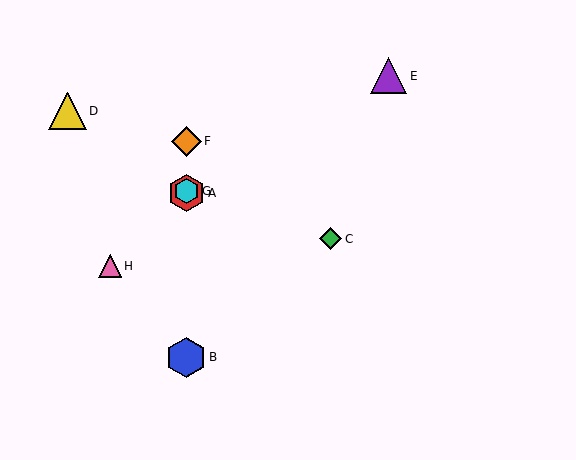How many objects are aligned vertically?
4 objects (A, B, F, G) are aligned vertically.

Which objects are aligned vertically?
Objects A, B, F, G are aligned vertically.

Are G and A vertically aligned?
Yes, both are at x≈186.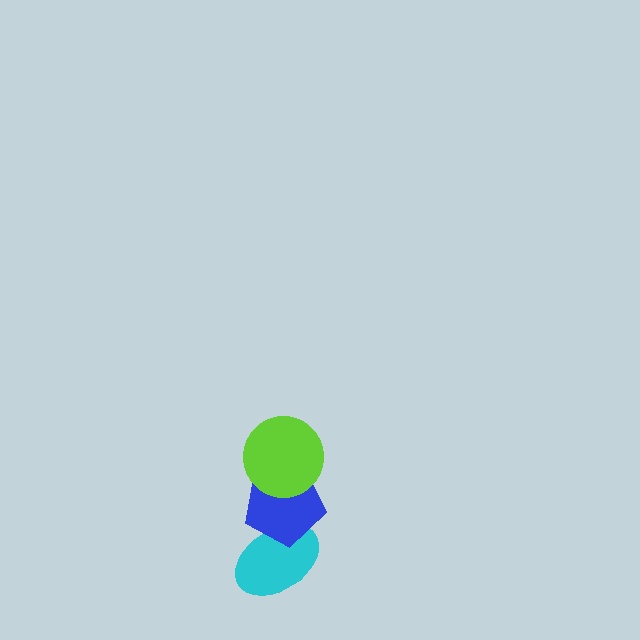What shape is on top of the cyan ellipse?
The blue pentagon is on top of the cyan ellipse.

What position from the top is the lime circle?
The lime circle is 1st from the top.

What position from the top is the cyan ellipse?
The cyan ellipse is 3rd from the top.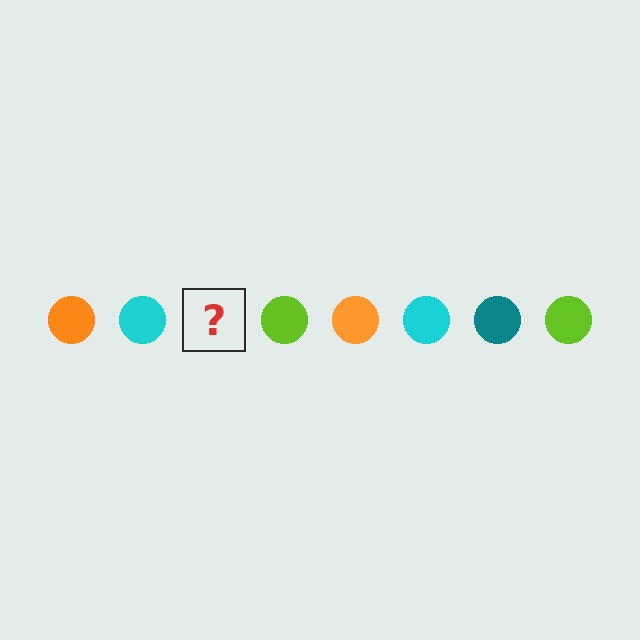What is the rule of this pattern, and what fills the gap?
The rule is that the pattern cycles through orange, cyan, teal, lime circles. The gap should be filled with a teal circle.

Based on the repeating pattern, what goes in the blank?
The blank should be a teal circle.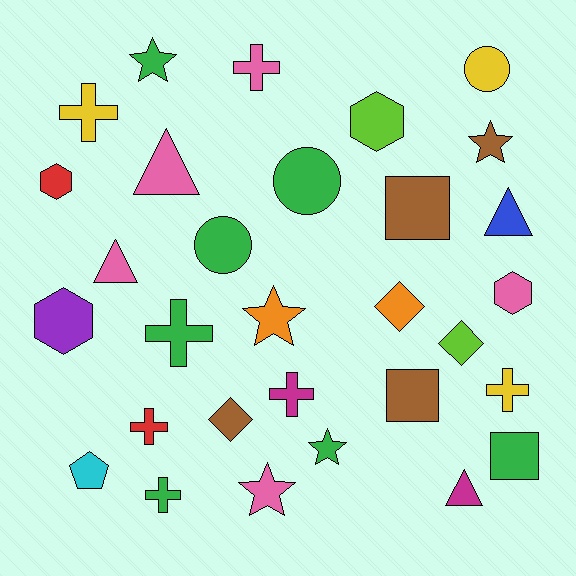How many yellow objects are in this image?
There are 3 yellow objects.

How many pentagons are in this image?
There is 1 pentagon.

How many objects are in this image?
There are 30 objects.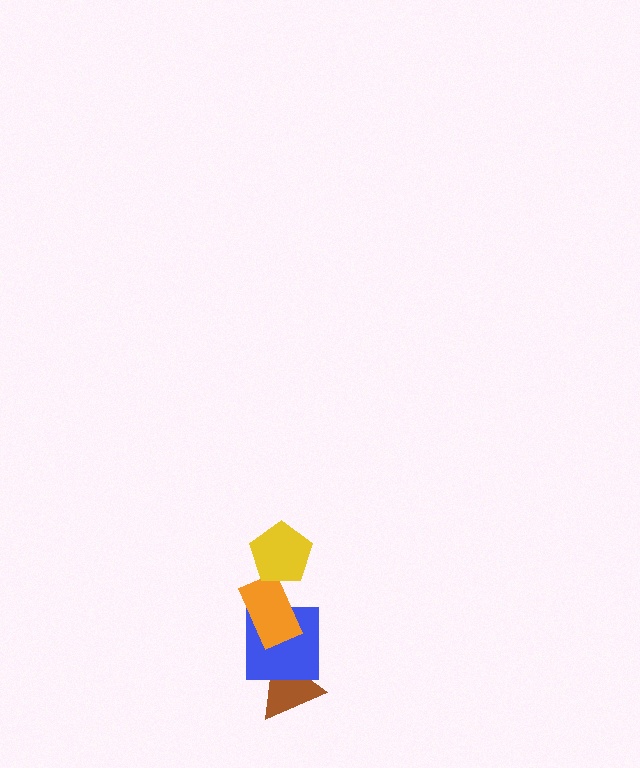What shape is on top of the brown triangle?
The blue square is on top of the brown triangle.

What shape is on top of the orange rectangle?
The yellow pentagon is on top of the orange rectangle.